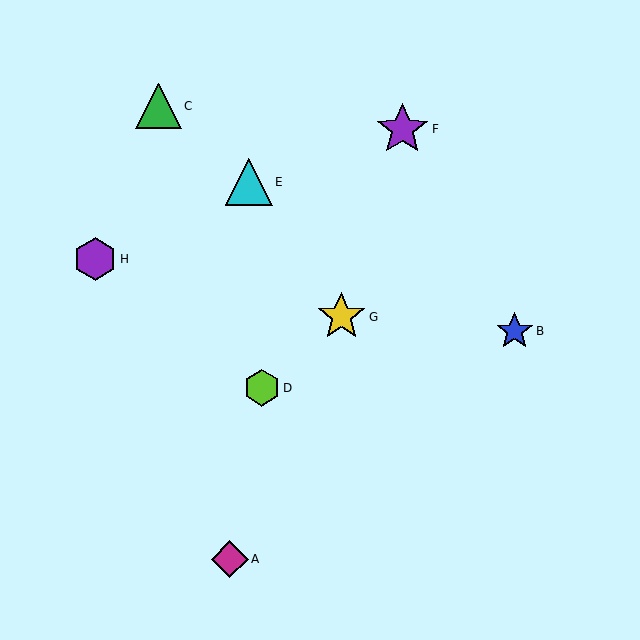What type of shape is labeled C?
Shape C is a green triangle.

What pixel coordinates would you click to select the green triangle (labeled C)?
Click at (158, 106) to select the green triangle C.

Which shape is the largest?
The purple star (labeled F) is the largest.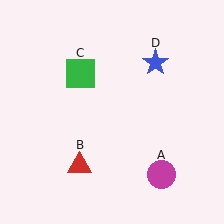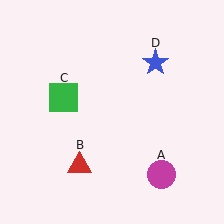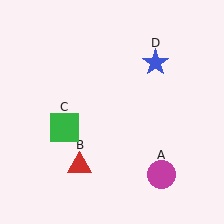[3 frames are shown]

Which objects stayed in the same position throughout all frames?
Magenta circle (object A) and red triangle (object B) and blue star (object D) remained stationary.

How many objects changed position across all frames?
1 object changed position: green square (object C).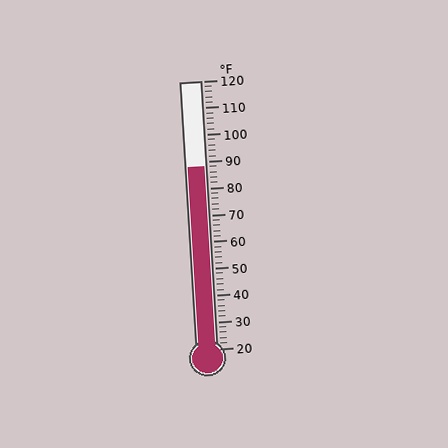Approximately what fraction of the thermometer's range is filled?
The thermometer is filled to approximately 70% of its range.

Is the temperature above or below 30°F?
The temperature is above 30°F.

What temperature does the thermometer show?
The thermometer shows approximately 88°F.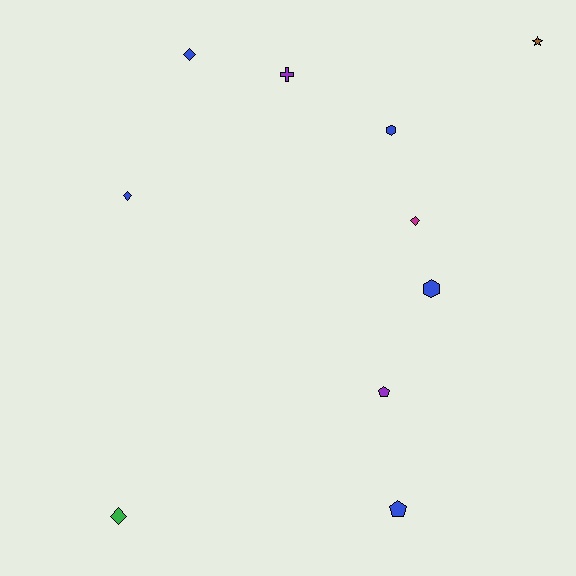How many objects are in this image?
There are 10 objects.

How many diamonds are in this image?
There are 4 diamonds.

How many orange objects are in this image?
There are no orange objects.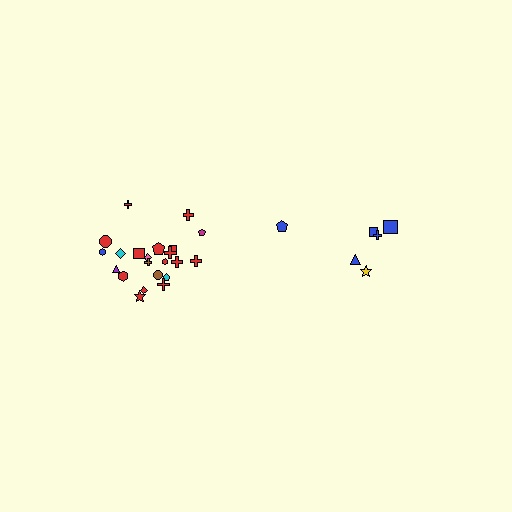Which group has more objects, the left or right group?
The left group.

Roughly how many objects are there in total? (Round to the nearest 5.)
Roughly 30 objects in total.